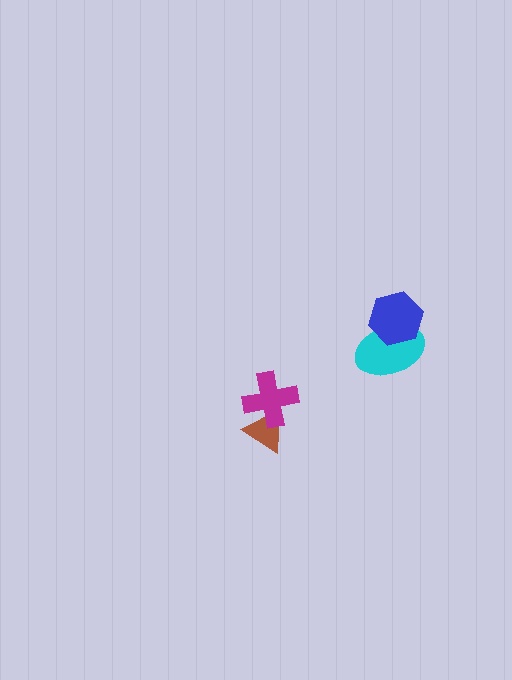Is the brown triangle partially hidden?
Yes, it is partially covered by another shape.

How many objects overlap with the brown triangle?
1 object overlaps with the brown triangle.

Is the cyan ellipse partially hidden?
Yes, it is partially covered by another shape.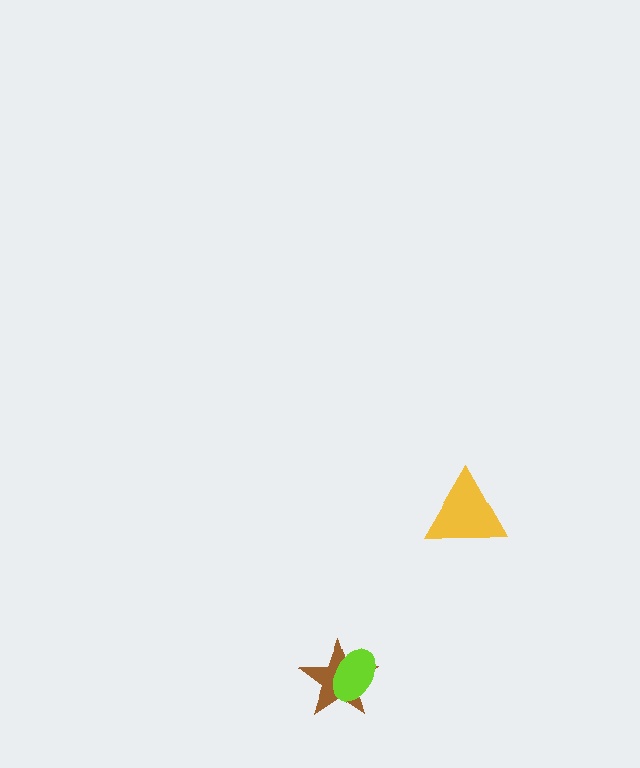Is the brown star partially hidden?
Yes, it is partially covered by another shape.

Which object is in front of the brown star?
The lime ellipse is in front of the brown star.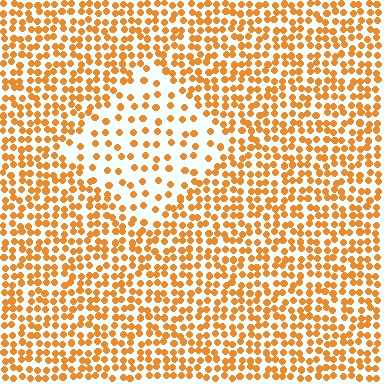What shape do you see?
I see a diamond.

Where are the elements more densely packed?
The elements are more densely packed outside the diamond boundary.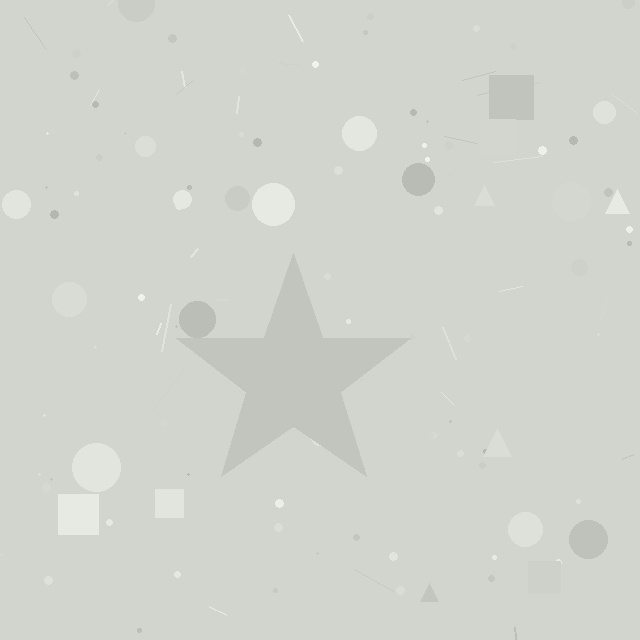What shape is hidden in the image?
A star is hidden in the image.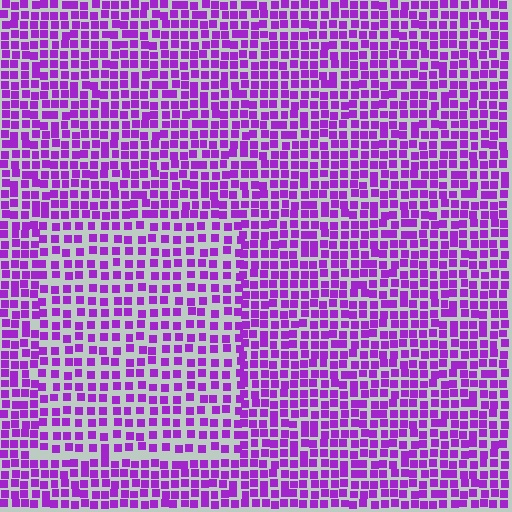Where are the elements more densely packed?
The elements are more densely packed outside the rectangle boundary.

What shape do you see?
I see a rectangle.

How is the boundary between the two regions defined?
The boundary is defined by a change in element density (approximately 1.5x ratio). All elements are the same color, size, and shape.